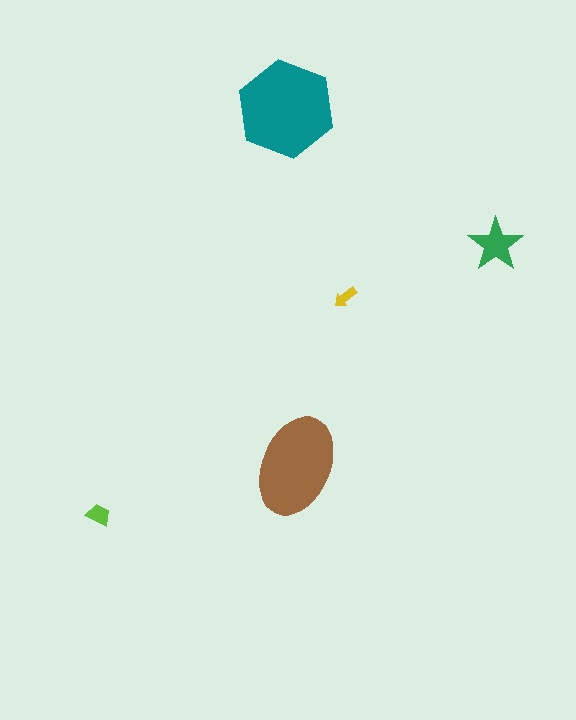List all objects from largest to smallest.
The teal hexagon, the brown ellipse, the green star, the lime trapezoid, the yellow arrow.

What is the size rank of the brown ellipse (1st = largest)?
2nd.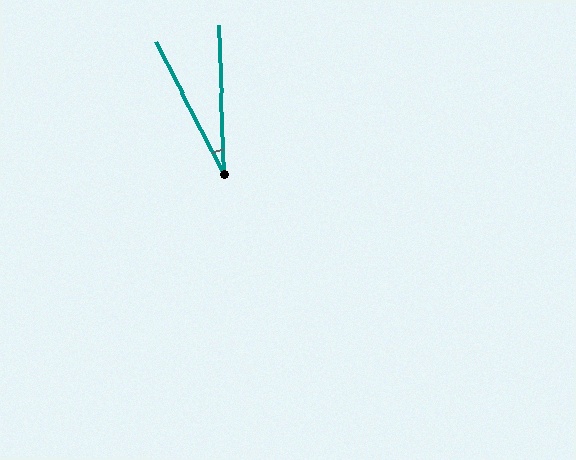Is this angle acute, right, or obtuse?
It is acute.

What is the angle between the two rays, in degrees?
Approximately 25 degrees.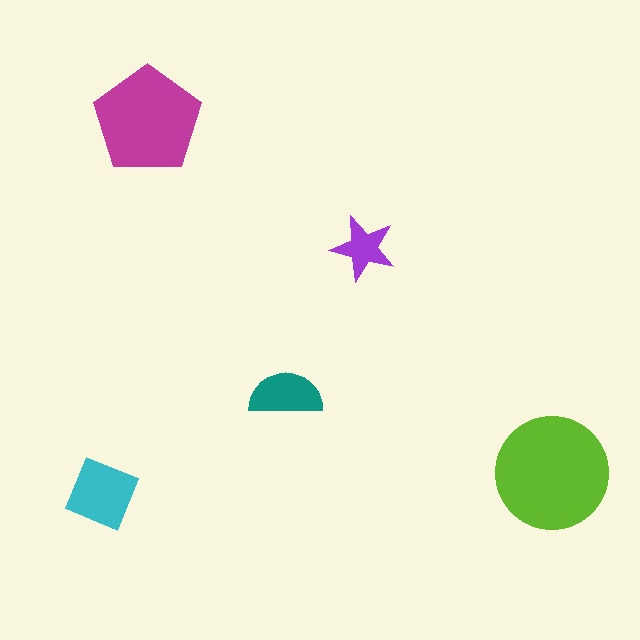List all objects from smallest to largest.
The purple star, the teal semicircle, the cyan square, the magenta pentagon, the lime circle.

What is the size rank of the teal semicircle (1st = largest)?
4th.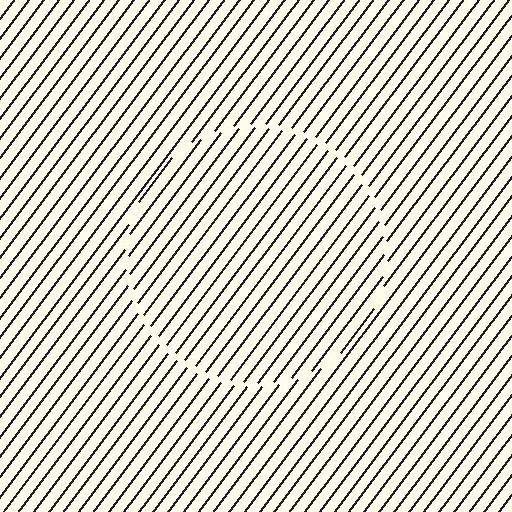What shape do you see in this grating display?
An illusory circle. The interior of the shape contains the same grating, shifted by half a period — the contour is defined by the phase discontinuity where line-ends from the inner and outer gratings abut.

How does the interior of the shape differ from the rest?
The interior of the shape contains the same grating, shifted by half a period — the contour is defined by the phase discontinuity where line-ends from the inner and outer gratings abut.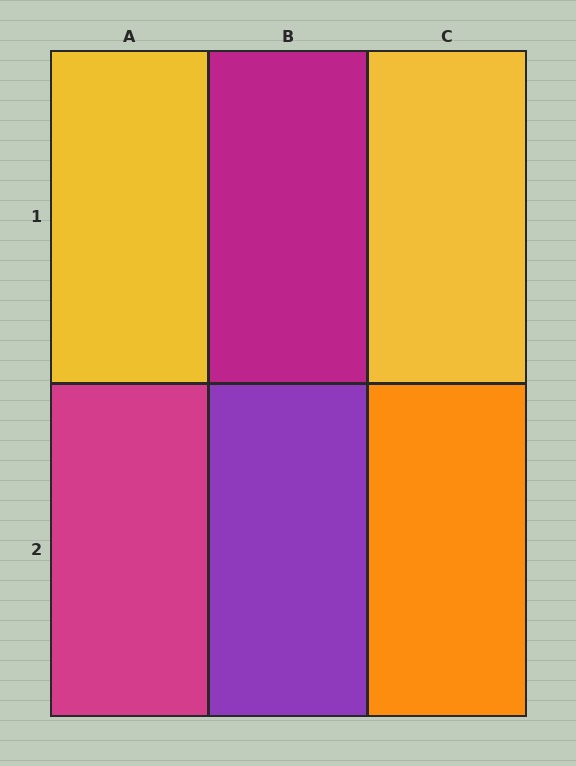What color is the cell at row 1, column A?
Yellow.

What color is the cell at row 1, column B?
Magenta.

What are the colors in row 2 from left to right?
Magenta, purple, orange.